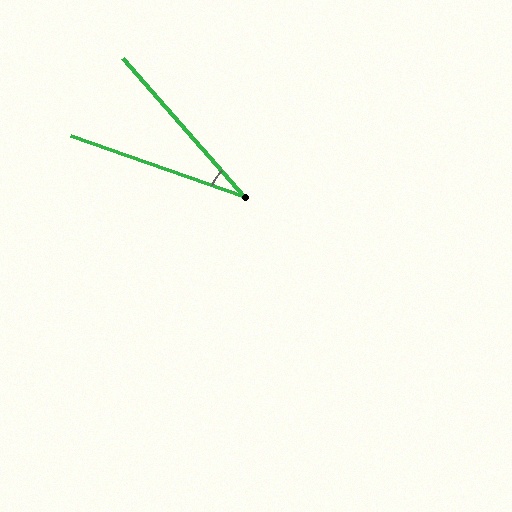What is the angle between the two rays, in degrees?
Approximately 29 degrees.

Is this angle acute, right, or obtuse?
It is acute.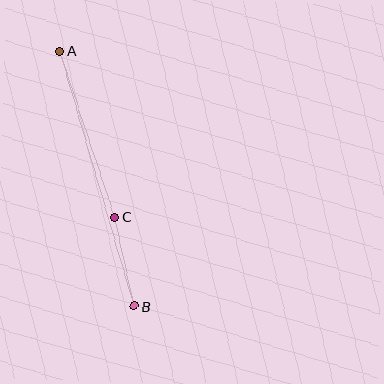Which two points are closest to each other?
Points B and C are closest to each other.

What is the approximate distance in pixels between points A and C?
The distance between A and C is approximately 174 pixels.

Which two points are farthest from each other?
Points A and B are farthest from each other.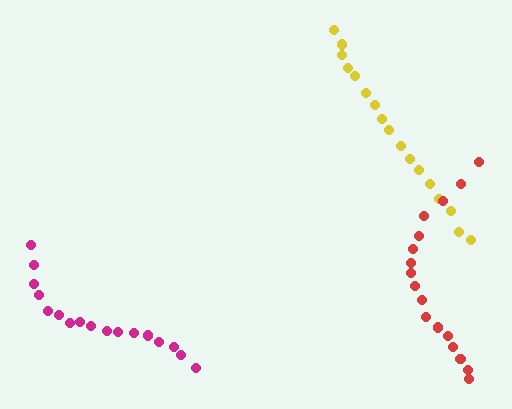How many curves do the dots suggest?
There are 3 distinct paths.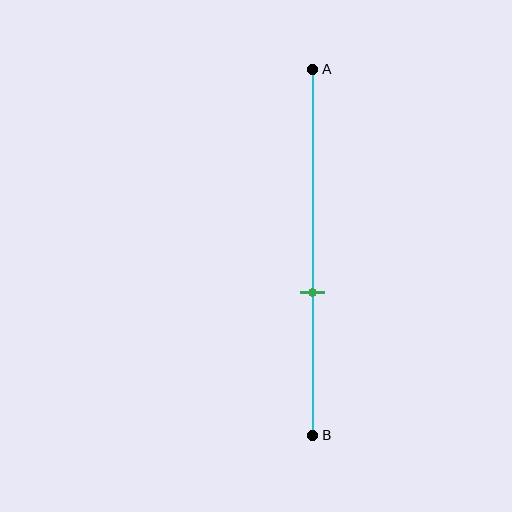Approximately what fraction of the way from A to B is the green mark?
The green mark is approximately 60% of the way from A to B.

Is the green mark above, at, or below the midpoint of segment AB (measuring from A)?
The green mark is below the midpoint of segment AB.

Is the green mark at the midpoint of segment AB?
No, the mark is at about 60% from A, not at the 50% midpoint.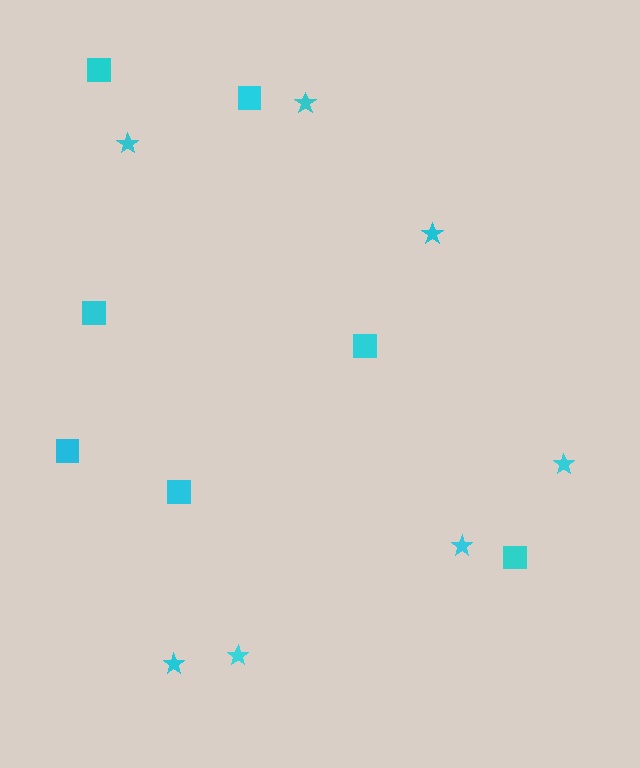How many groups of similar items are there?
There are 2 groups: one group of stars (7) and one group of squares (7).